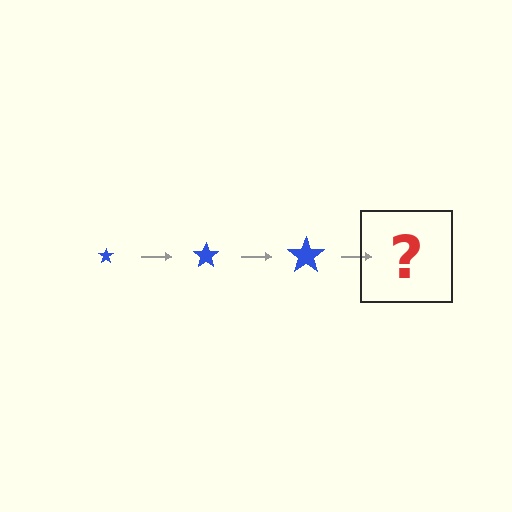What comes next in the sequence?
The next element should be a blue star, larger than the previous one.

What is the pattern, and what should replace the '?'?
The pattern is that the star gets progressively larger each step. The '?' should be a blue star, larger than the previous one.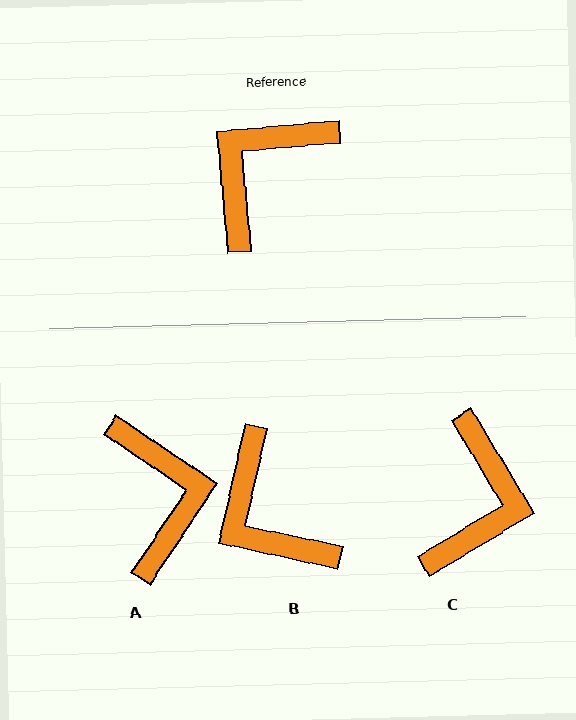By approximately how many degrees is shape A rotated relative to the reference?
Approximately 129 degrees clockwise.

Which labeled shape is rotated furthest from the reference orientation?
C, about 154 degrees away.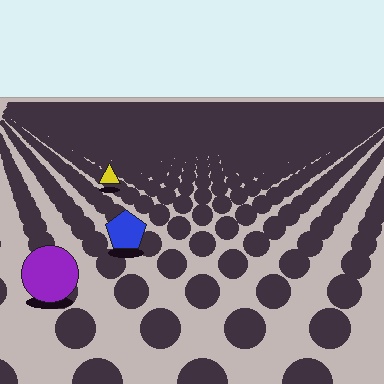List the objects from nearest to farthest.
From nearest to farthest: the purple circle, the blue pentagon, the yellow triangle.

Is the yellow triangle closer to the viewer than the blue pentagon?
No. The blue pentagon is closer — you can tell from the texture gradient: the ground texture is coarser near it.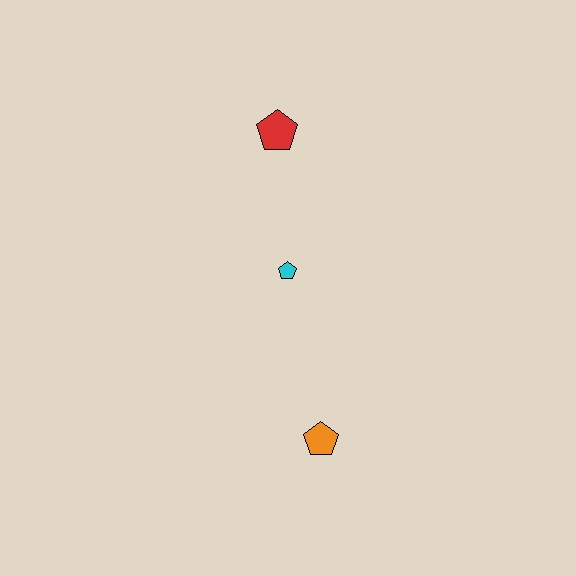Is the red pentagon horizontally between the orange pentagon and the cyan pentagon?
No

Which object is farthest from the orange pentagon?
The red pentagon is farthest from the orange pentagon.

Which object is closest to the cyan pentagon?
The red pentagon is closest to the cyan pentagon.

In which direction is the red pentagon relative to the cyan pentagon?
The red pentagon is above the cyan pentagon.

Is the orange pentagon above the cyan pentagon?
No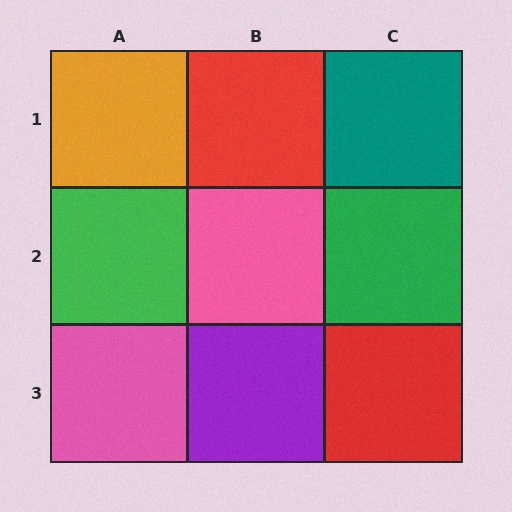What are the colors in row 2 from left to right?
Green, pink, green.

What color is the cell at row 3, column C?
Red.